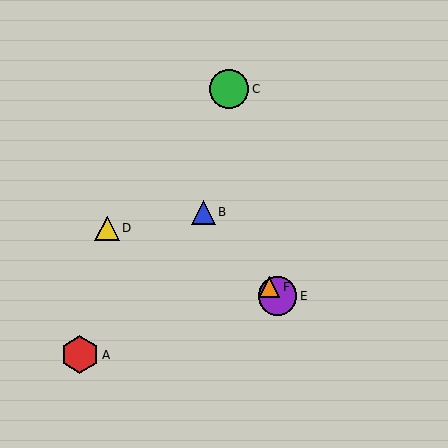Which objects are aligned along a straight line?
Objects B, E, F are aligned along a straight line.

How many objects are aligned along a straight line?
3 objects (B, E, F) are aligned along a straight line.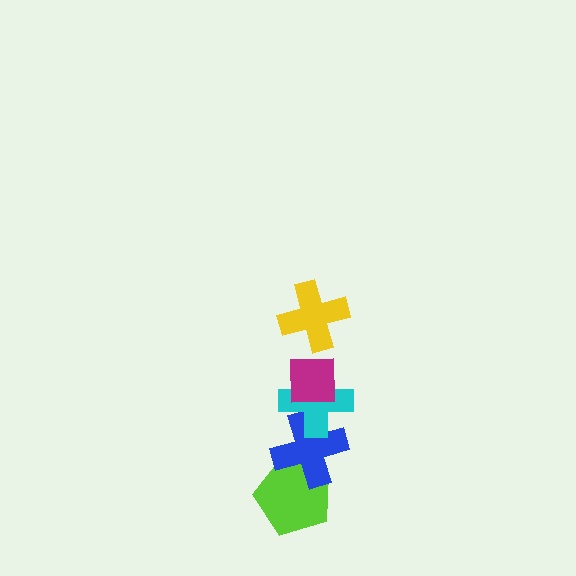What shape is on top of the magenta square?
The yellow cross is on top of the magenta square.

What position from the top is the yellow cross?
The yellow cross is 1st from the top.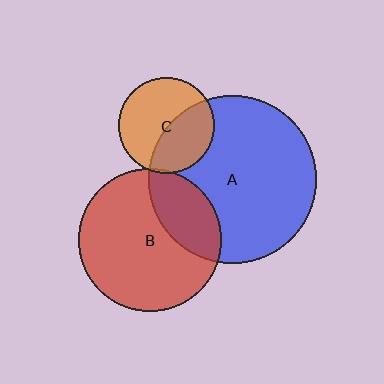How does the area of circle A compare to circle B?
Approximately 1.4 times.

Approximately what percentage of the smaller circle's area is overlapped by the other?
Approximately 5%.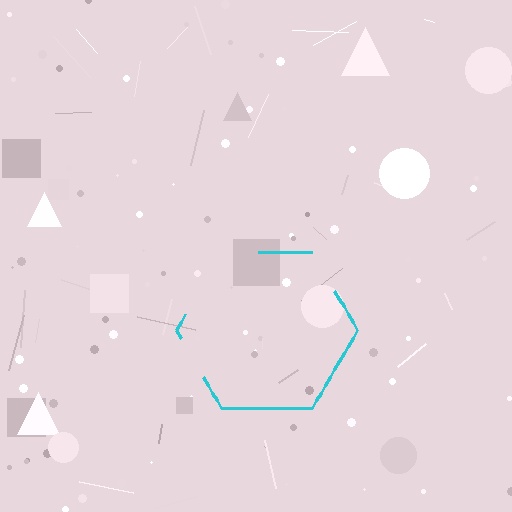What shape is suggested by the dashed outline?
The dashed outline suggests a hexagon.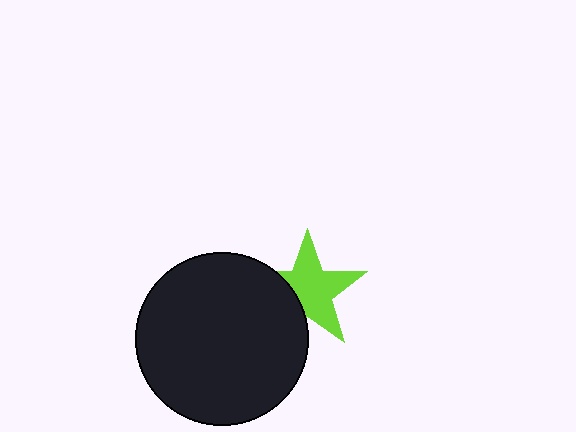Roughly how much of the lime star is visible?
Most of it is visible (roughly 69%).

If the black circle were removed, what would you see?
You would see the complete lime star.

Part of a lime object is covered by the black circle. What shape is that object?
It is a star.